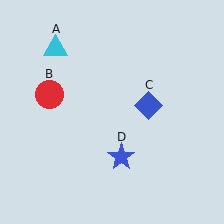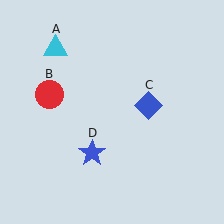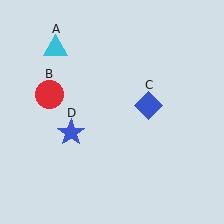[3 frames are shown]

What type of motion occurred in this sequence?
The blue star (object D) rotated clockwise around the center of the scene.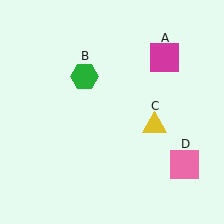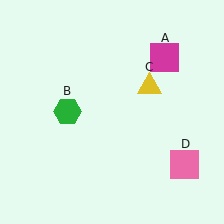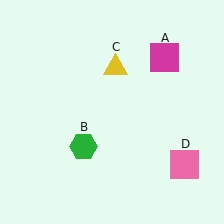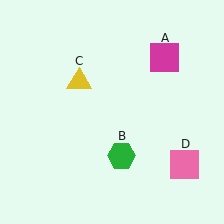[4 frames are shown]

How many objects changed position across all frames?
2 objects changed position: green hexagon (object B), yellow triangle (object C).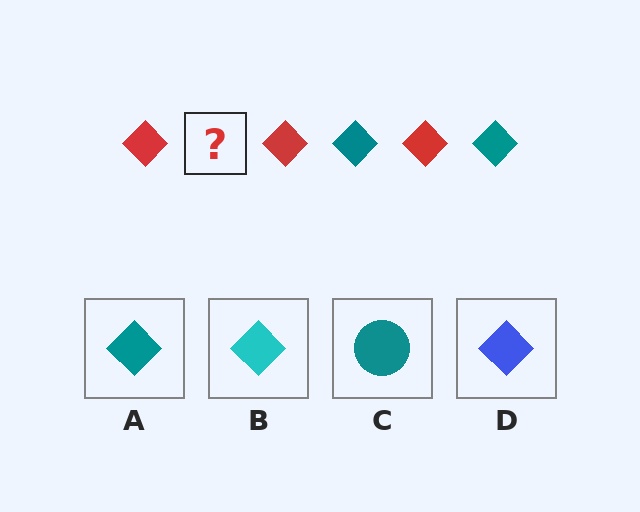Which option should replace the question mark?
Option A.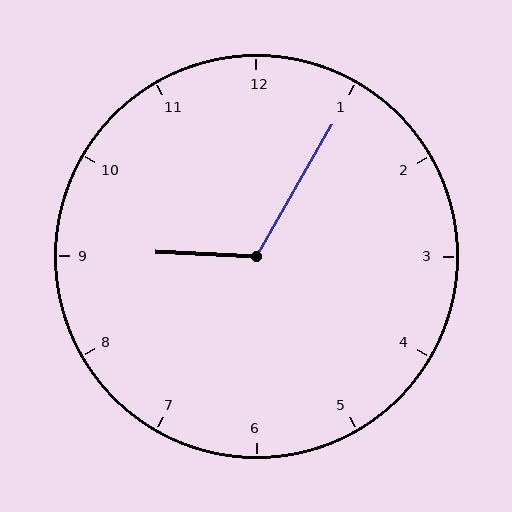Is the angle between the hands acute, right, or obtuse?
It is obtuse.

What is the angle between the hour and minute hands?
Approximately 118 degrees.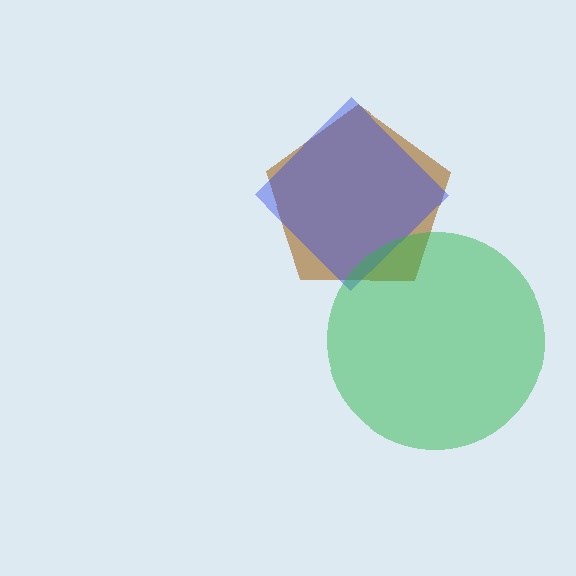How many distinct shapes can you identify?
There are 3 distinct shapes: a brown pentagon, a blue diamond, a green circle.